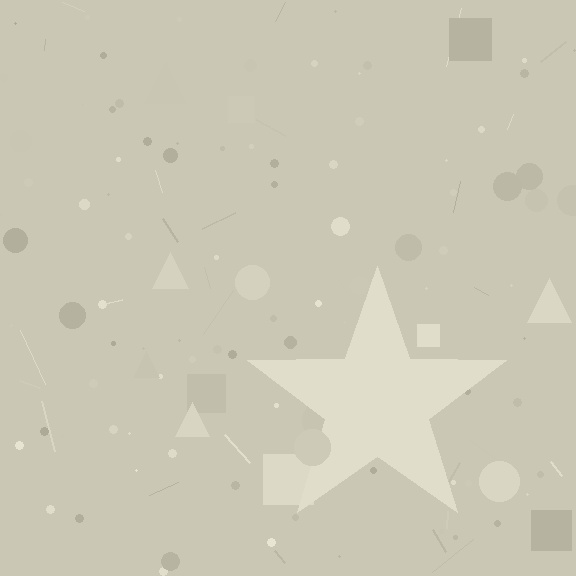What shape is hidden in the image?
A star is hidden in the image.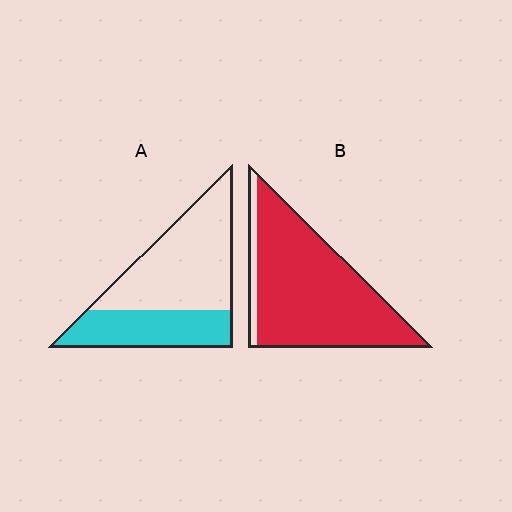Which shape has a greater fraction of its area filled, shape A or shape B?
Shape B.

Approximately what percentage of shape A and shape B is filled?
A is approximately 35% and B is approximately 90%.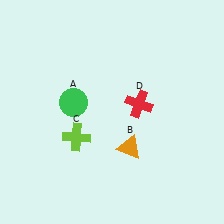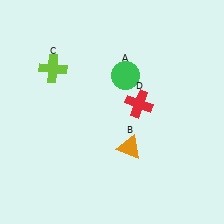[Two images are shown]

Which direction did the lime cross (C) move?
The lime cross (C) moved up.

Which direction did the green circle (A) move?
The green circle (A) moved right.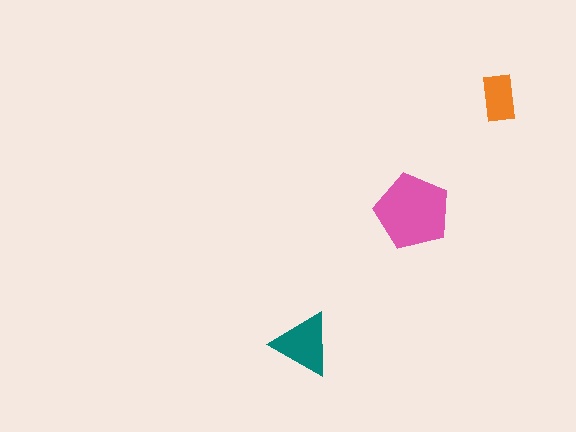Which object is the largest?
The pink pentagon.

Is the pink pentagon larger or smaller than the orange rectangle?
Larger.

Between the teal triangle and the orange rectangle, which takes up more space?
The teal triangle.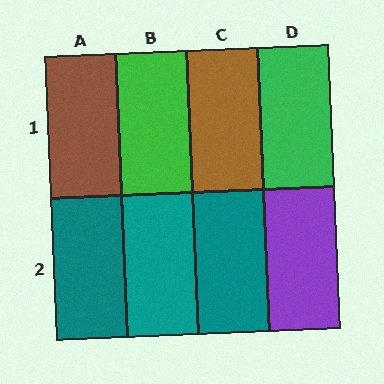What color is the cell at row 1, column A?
Brown.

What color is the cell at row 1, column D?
Green.